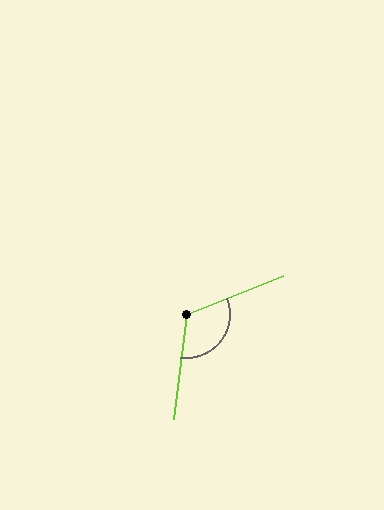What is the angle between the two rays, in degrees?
Approximately 119 degrees.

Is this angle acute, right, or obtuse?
It is obtuse.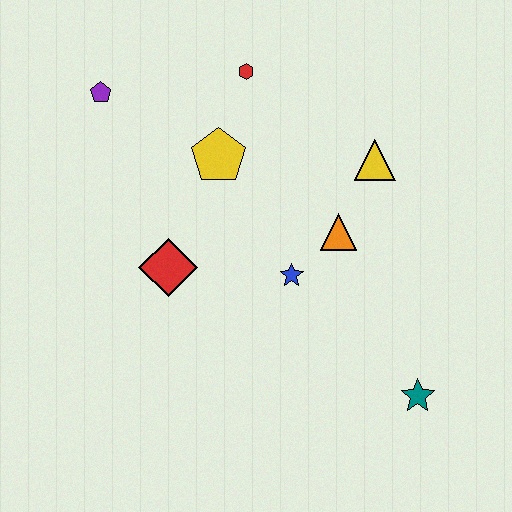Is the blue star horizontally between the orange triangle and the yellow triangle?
No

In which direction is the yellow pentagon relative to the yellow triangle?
The yellow pentagon is to the left of the yellow triangle.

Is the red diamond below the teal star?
No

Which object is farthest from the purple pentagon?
The teal star is farthest from the purple pentagon.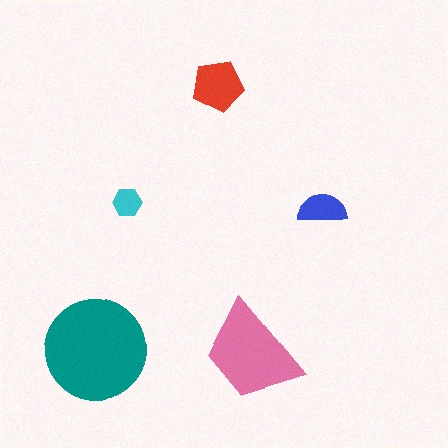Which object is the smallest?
The cyan hexagon.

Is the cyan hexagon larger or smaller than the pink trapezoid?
Smaller.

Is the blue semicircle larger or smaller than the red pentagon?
Smaller.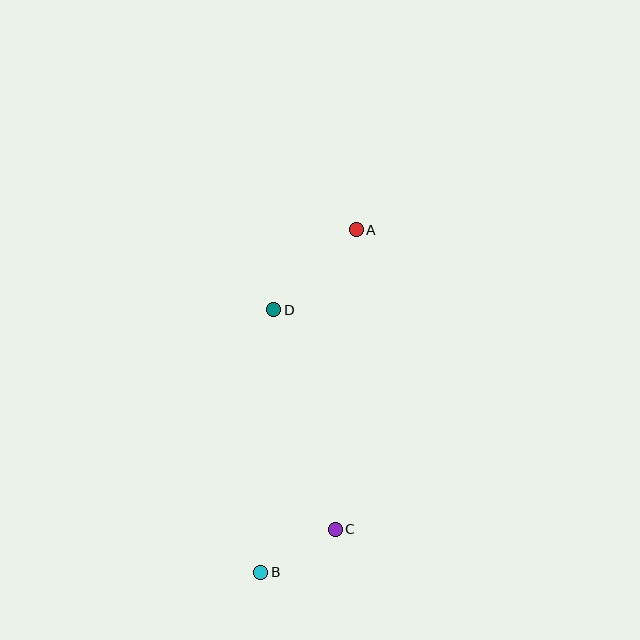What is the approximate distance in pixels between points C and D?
The distance between C and D is approximately 228 pixels.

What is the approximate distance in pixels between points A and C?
The distance between A and C is approximately 300 pixels.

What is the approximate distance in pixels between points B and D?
The distance between B and D is approximately 263 pixels.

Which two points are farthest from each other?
Points A and B are farthest from each other.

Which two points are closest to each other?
Points B and C are closest to each other.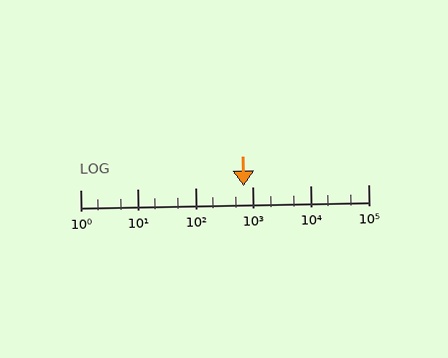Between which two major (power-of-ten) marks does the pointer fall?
The pointer is between 100 and 1000.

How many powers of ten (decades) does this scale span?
The scale spans 5 decades, from 1 to 100000.